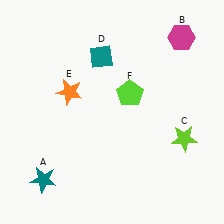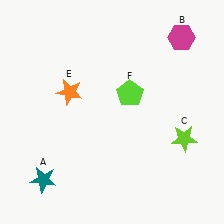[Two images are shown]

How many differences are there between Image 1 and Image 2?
There is 1 difference between the two images.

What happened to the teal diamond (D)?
The teal diamond (D) was removed in Image 2. It was in the top-left area of Image 1.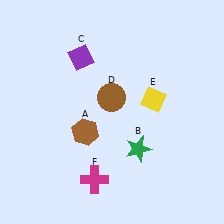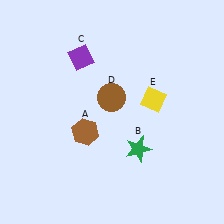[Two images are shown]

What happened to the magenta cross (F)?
The magenta cross (F) was removed in Image 2. It was in the bottom-left area of Image 1.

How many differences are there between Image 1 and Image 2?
There is 1 difference between the two images.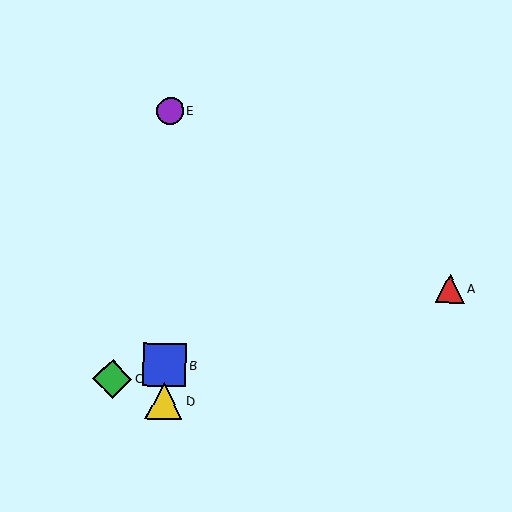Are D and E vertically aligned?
Yes, both are at x≈164.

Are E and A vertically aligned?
No, E is at x≈170 and A is at x≈450.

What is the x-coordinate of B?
Object B is at x≈164.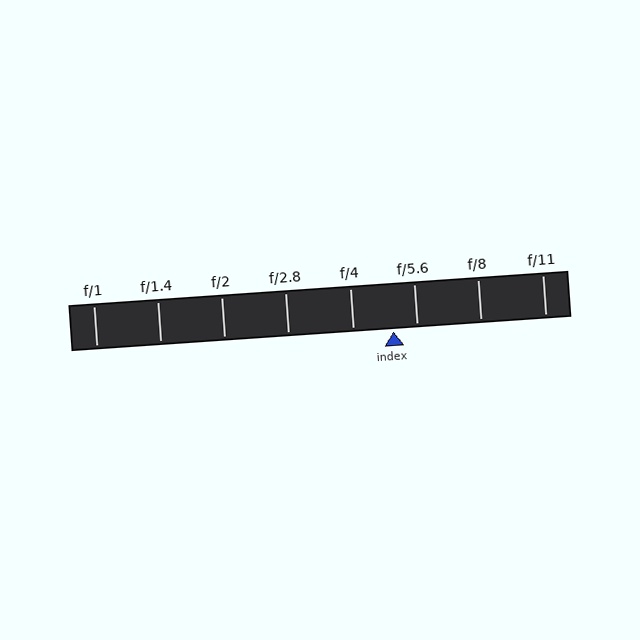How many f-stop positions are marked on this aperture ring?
There are 8 f-stop positions marked.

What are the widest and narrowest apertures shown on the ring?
The widest aperture shown is f/1 and the narrowest is f/11.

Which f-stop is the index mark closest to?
The index mark is closest to f/5.6.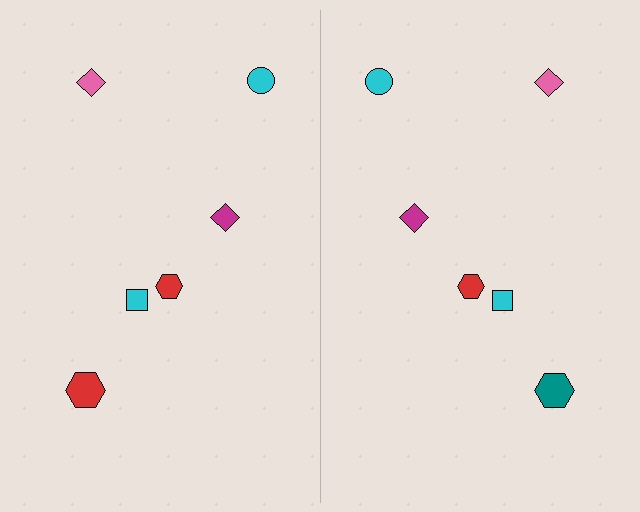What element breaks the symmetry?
The teal hexagon on the right side breaks the symmetry — its mirror counterpart is red.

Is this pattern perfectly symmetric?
No, the pattern is not perfectly symmetric. The teal hexagon on the right side breaks the symmetry — its mirror counterpart is red.